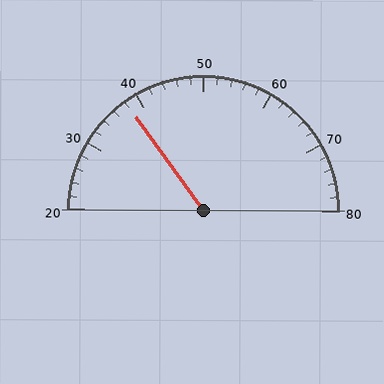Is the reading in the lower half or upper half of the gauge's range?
The reading is in the lower half of the range (20 to 80).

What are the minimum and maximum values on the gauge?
The gauge ranges from 20 to 80.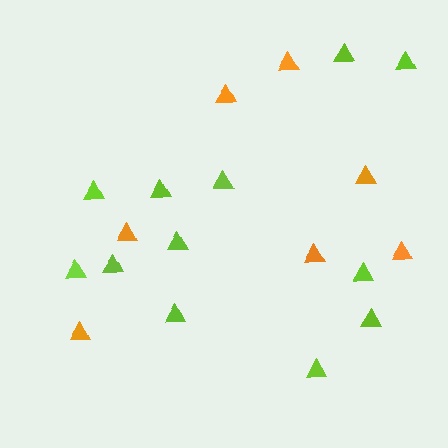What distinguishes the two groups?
There are 2 groups: one group of orange triangles (7) and one group of lime triangles (12).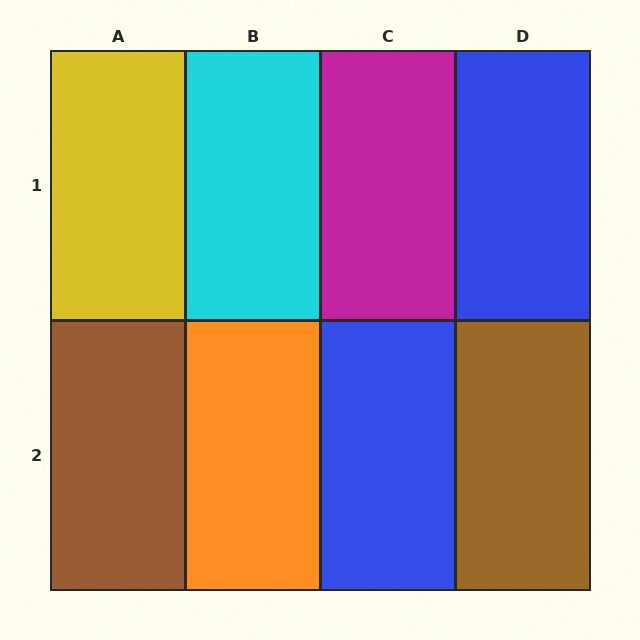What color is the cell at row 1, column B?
Cyan.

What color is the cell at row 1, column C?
Magenta.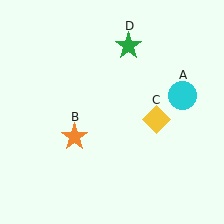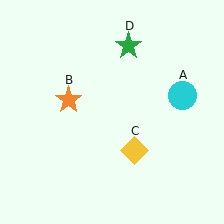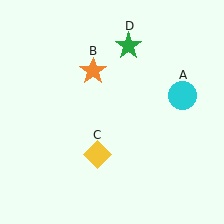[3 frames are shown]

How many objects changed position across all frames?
2 objects changed position: orange star (object B), yellow diamond (object C).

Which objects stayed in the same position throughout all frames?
Cyan circle (object A) and green star (object D) remained stationary.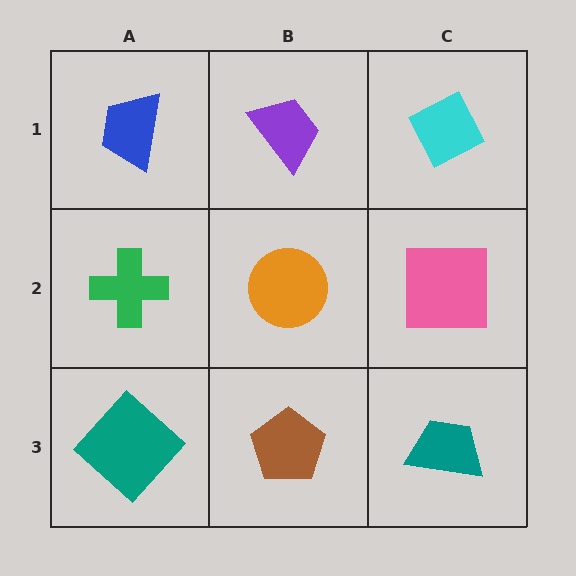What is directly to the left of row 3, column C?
A brown pentagon.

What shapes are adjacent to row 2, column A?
A blue trapezoid (row 1, column A), a teal diamond (row 3, column A), an orange circle (row 2, column B).